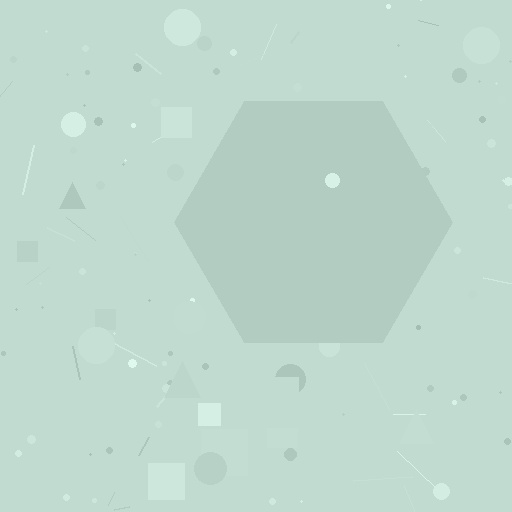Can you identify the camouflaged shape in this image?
The camouflaged shape is a hexagon.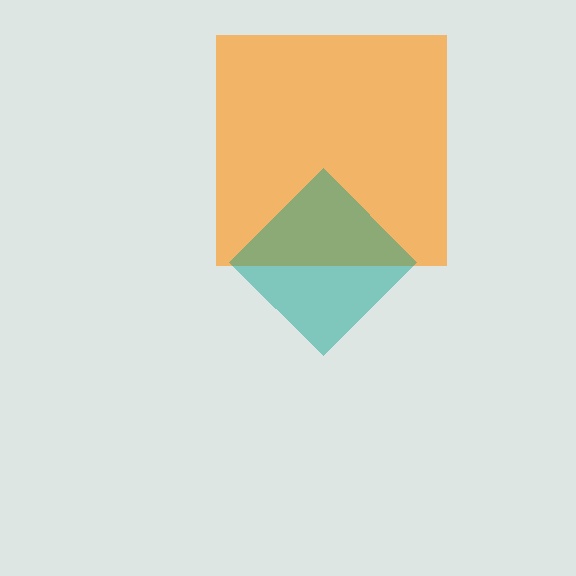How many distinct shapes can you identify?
There are 2 distinct shapes: an orange square, a teal diamond.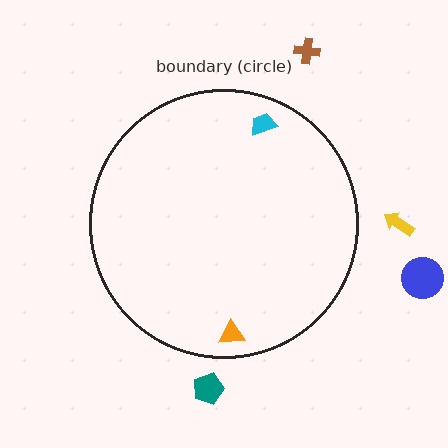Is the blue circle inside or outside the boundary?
Outside.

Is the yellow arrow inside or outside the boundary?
Outside.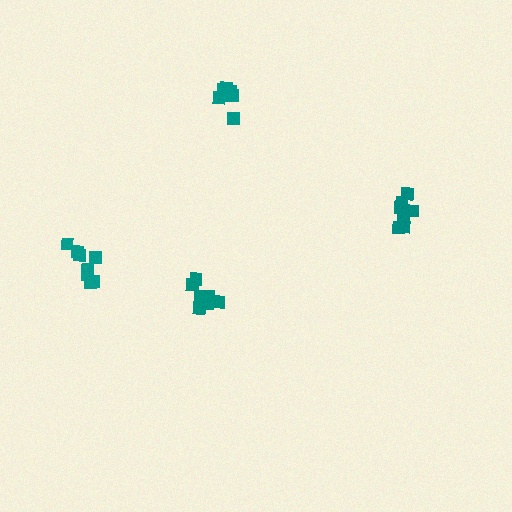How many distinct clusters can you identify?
There are 4 distinct clusters.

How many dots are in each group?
Group 1: 8 dots, Group 2: 7 dots, Group 3: 6 dots, Group 4: 9 dots (30 total).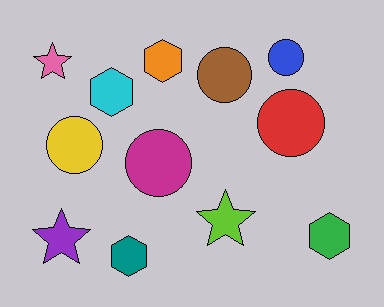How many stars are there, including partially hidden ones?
There are 3 stars.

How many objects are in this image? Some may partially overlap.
There are 12 objects.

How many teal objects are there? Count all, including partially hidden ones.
There is 1 teal object.